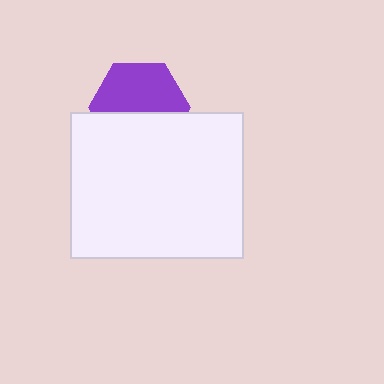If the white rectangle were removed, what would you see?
You would see the complete purple hexagon.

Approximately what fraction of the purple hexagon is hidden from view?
Roughly 44% of the purple hexagon is hidden behind the white rectangle.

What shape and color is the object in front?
The object in front is a white rectangle.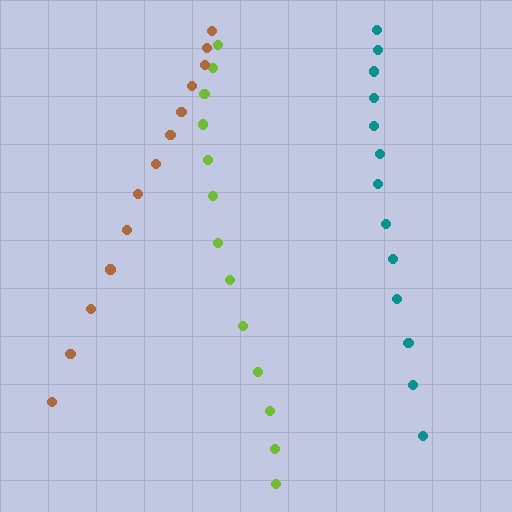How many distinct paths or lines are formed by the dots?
There are 3 distinct paths.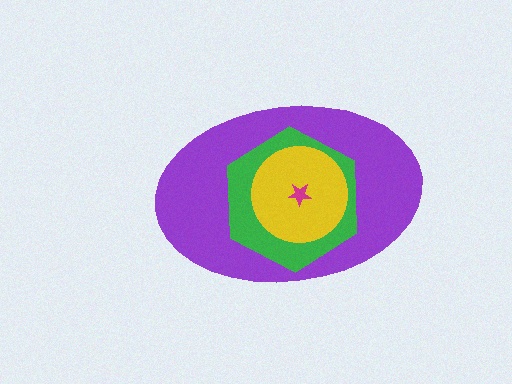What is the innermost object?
The magenta star.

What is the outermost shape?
The purple ellipse.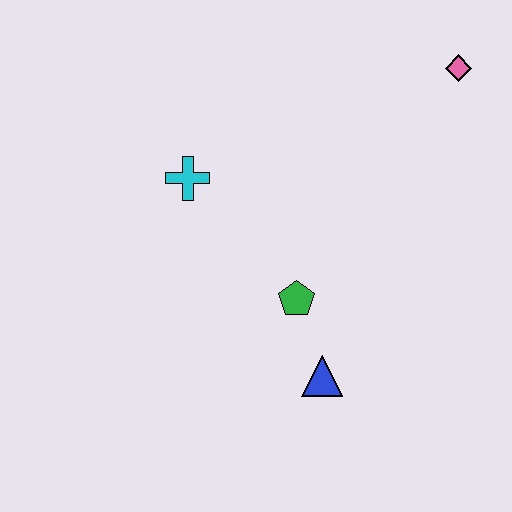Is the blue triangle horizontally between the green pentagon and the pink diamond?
Yes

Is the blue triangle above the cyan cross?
No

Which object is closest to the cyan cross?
The green pentagon is closest to the cyan cross.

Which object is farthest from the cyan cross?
The pink diamond is farthest from the cyan cross.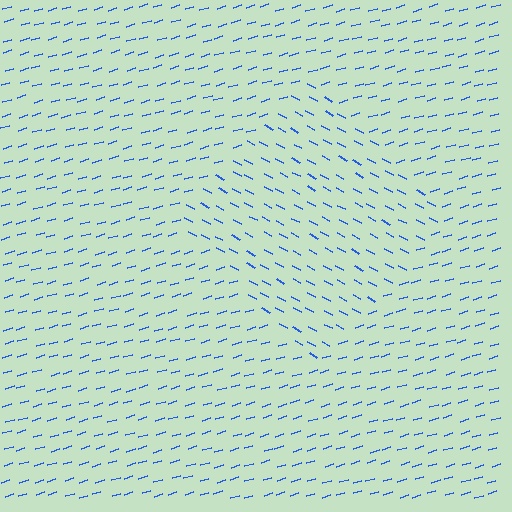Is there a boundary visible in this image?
Yes, there is a texture boundary formed by a change in line orientation.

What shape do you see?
I see a diamond.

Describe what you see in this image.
The image is filled with small blue line segments. A diamond region in the image has lines oriented differently from the surrounding lines, creating a visible texture boundary.